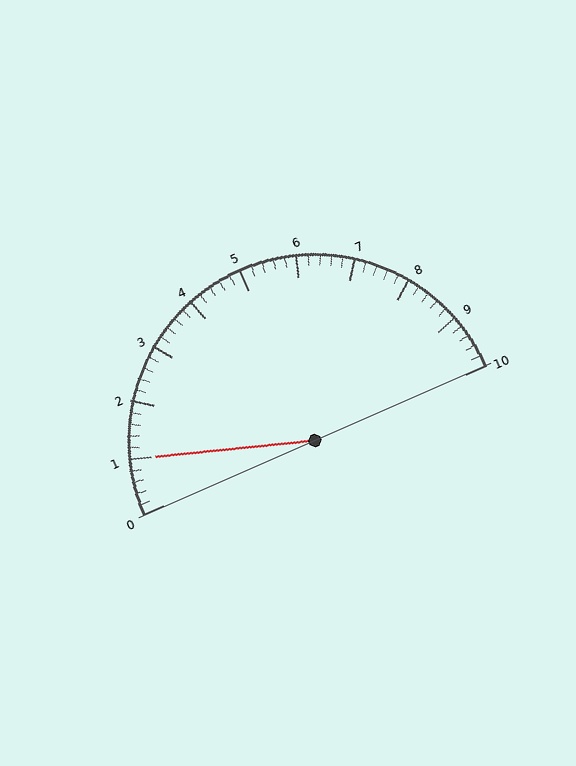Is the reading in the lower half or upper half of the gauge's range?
The reading is in the lower half of the range (0 to 10).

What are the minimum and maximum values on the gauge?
The gauge ranges from 0 to 10.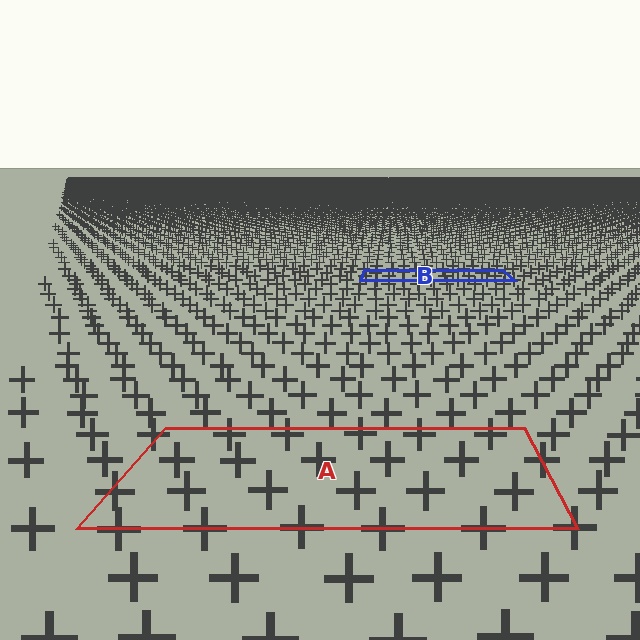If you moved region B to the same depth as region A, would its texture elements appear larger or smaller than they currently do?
They would appear larger. At a closer depth, the same texture elements are projected at a bigger on-screen size.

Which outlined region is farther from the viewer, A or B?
Region B is farther from the viewer — the texture elements inside it appear smaller and more densely packed.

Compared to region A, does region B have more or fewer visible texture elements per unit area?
Region B has more texture elements per unit area — they are packed more densely because it is farther away.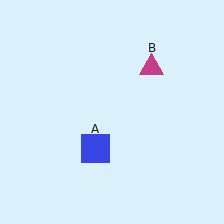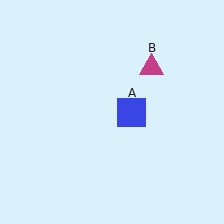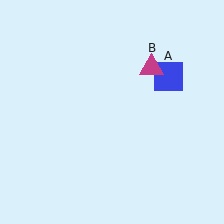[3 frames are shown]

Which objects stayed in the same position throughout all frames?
Magenta triangle (object B) remained stationary.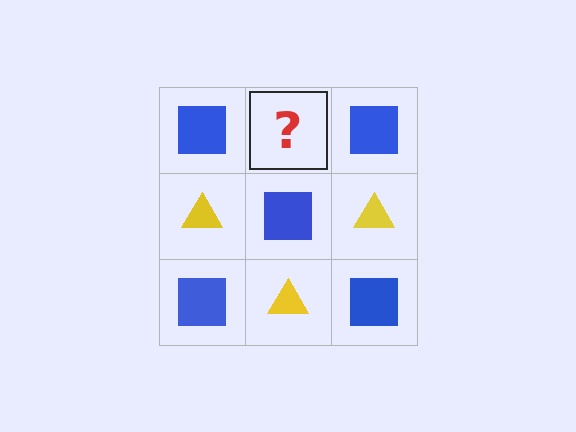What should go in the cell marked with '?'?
The missing cell should contain a yellow triangle.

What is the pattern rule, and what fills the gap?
The rule is that it alternates blue square and yellow triangle in a checkerboard pattern. The gap should be filled with a yellow triangle.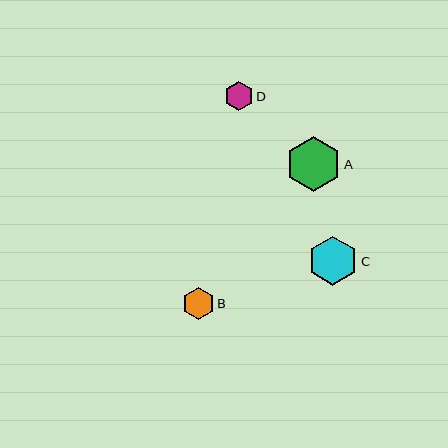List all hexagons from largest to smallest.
From largest to smallest: A, C, B, D.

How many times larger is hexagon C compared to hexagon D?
Hexagon C is approximately 1.7 times the size of hexagon D.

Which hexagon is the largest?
Hexagon A is the largest with a size of approximately 55 pixels.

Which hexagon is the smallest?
Hexagon D is the smallest with a size of approximately 29 pixels.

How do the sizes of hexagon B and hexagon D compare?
Hexagon B and hexagon D are approximately the same size.